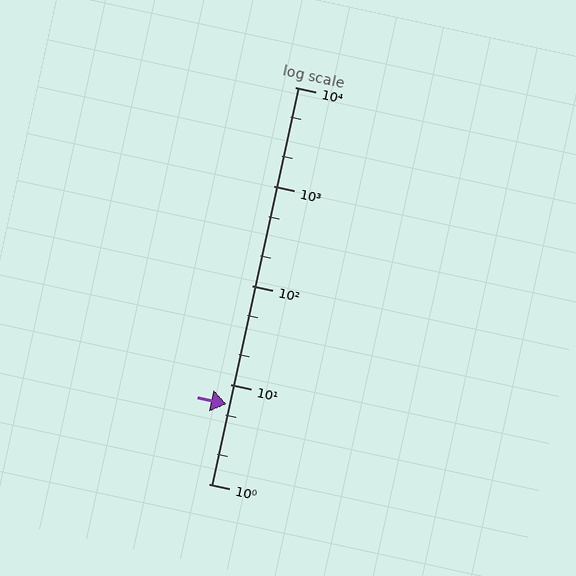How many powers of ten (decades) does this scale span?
The scale spans 4 decades, from 1 to 10000.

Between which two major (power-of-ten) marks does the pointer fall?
The pointer is between 1 and 10.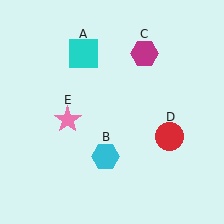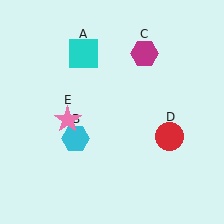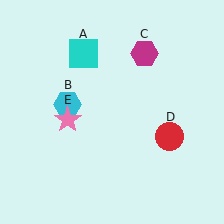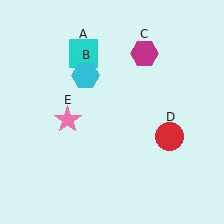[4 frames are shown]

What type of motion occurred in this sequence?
The cyan hexagon (object B) rotated clockwise around the center of the scene.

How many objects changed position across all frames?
1 object changed position: cyan hexagon (object B).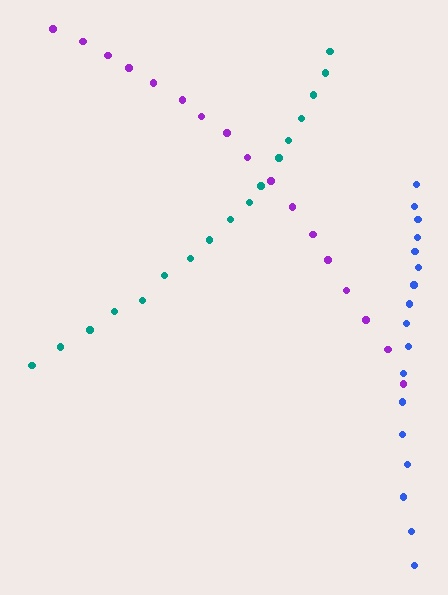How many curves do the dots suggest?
There are 3 distinct paths.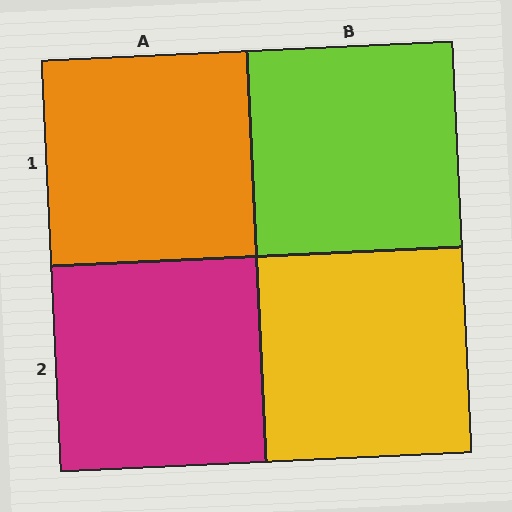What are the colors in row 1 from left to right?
Orange, lime.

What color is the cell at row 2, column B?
Yellow.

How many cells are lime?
1 cell is lime.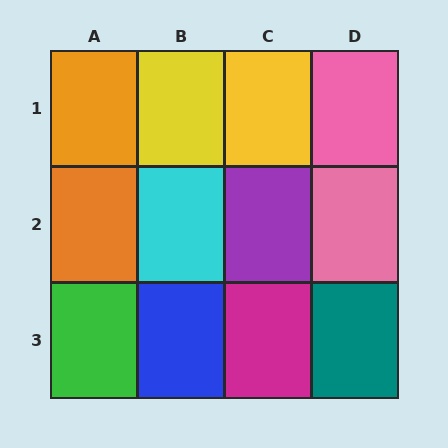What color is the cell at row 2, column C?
Purple.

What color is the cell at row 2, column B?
Cyan.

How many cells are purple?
1 cell is purple.